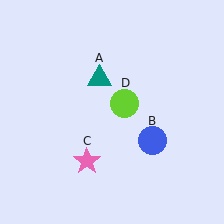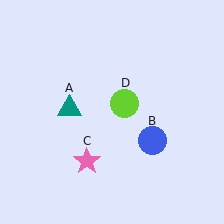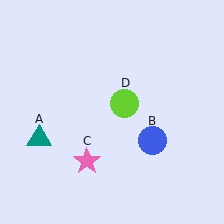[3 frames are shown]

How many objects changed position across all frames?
1 object changed position: teal triangle (object A).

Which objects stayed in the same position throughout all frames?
Blue circle (object B) and pink star (object C) and lime circle (object D) remained stationary.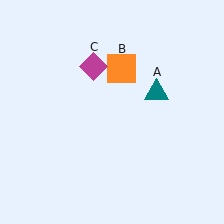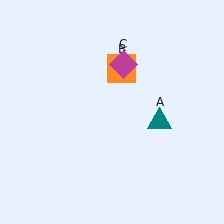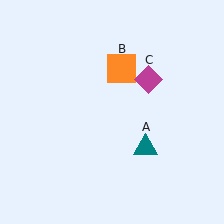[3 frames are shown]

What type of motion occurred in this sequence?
The teal triangle (object A), magenta diamond (object C) rotated clockwise around the center of the scene.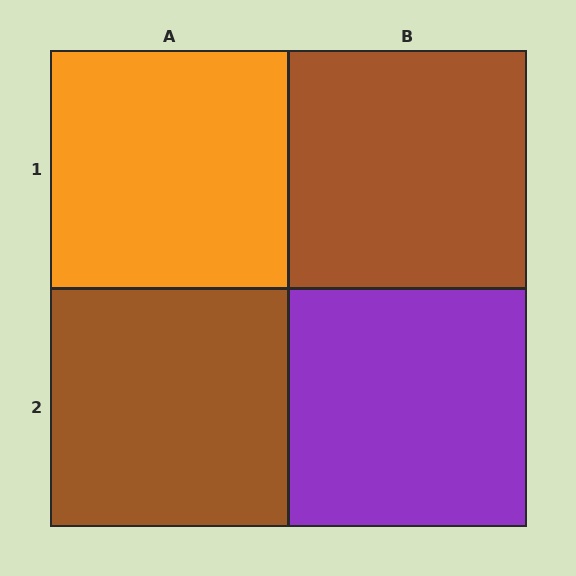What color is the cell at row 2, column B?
Purple.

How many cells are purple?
1 cell is purple.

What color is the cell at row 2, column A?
Brown.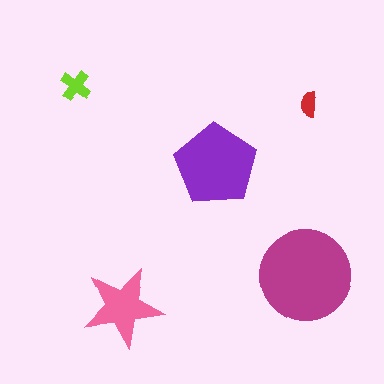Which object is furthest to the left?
The lime cross is leftmost.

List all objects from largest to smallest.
The magenta circle, the purple pentagon, the pink star, the lime cross, the red semicircle.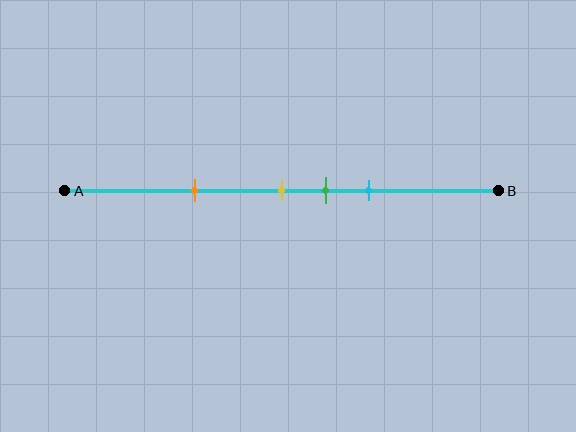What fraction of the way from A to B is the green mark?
The green mark is approximately 60% (0.6) of the way from A to B.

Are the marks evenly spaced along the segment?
No, the marks are not evenly spaced.